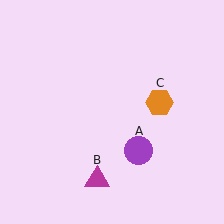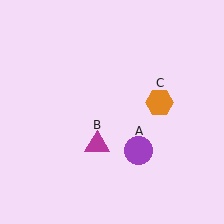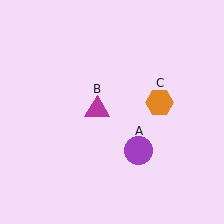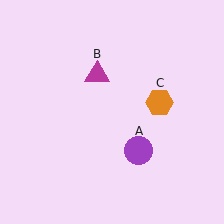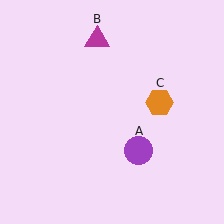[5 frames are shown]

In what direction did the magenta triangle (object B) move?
The magenta triangle (object B) moved up.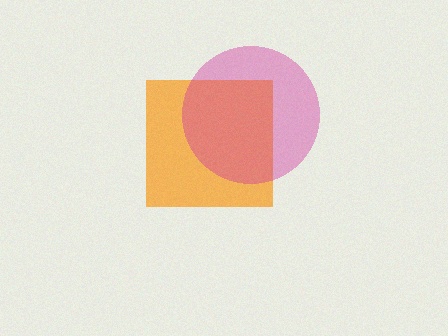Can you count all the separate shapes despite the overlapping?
Yes, there are 2 separate shapes.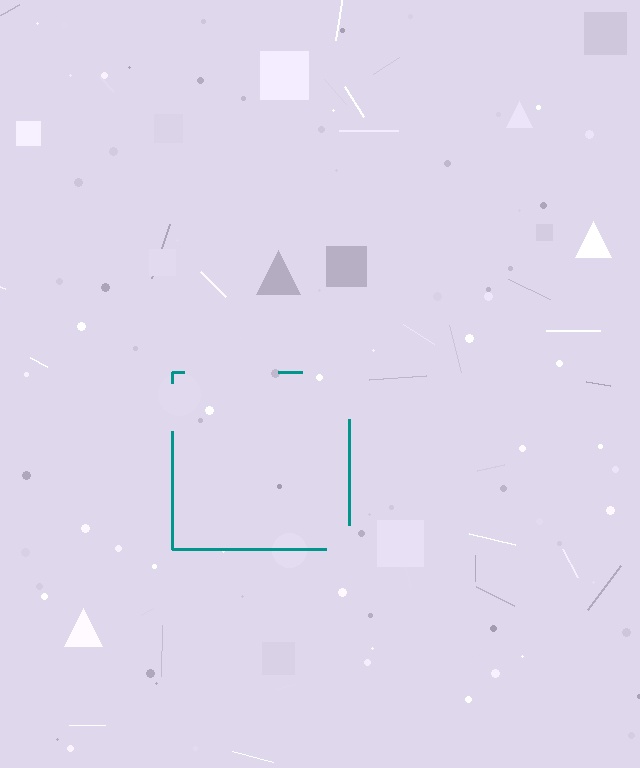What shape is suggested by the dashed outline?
The dashed outline suggests a square.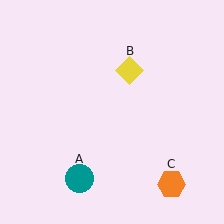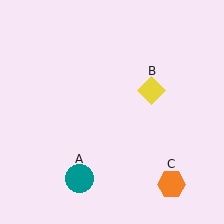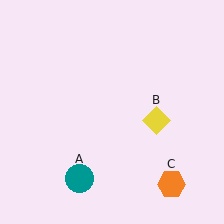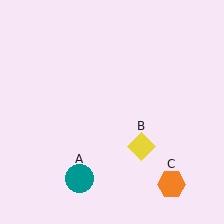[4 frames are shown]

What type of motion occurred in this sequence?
The yellow diamond (object B) rotated clockwise around the center of the scene.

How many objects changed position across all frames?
1 object changed position: yellow diamond (object B).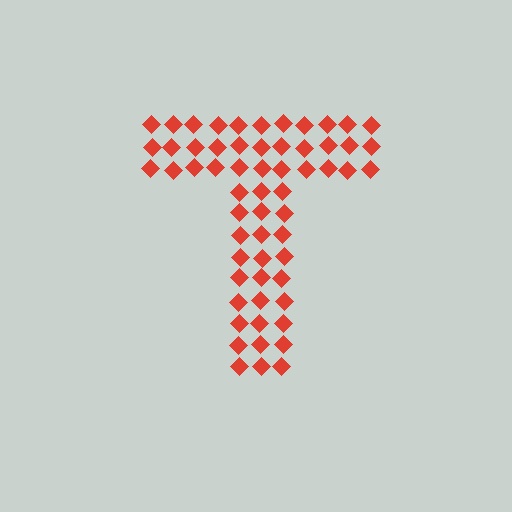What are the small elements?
The small elements are diamonds.